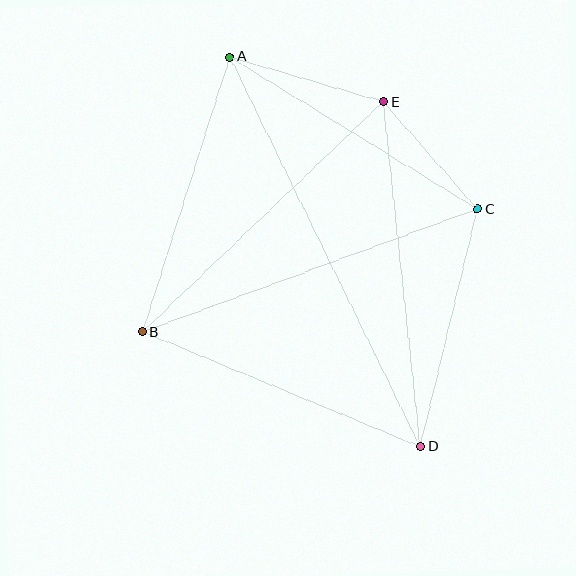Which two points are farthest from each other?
Points A and D are farthest from each other.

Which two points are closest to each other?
Points C and E are closest to each other.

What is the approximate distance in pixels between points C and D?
The distance between C and D is approximately 244 pixels.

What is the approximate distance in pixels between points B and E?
The distance between B and E is approximately 333 pixels.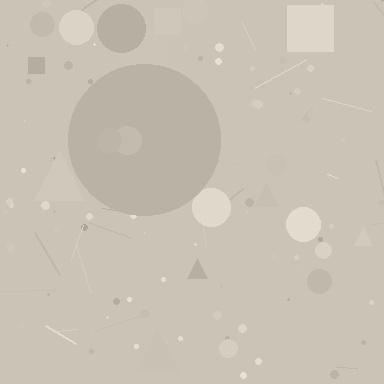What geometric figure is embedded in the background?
A circle is embedded in the background.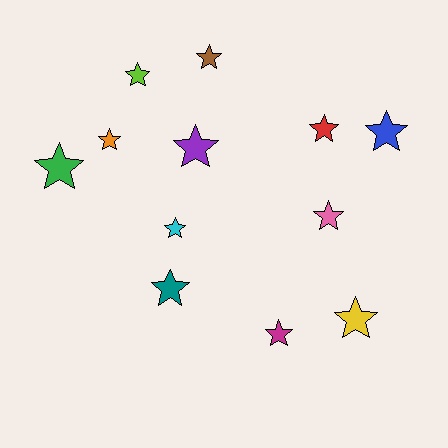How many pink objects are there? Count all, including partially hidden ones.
There is 1 pink object.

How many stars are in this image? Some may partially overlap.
There are 12 stars.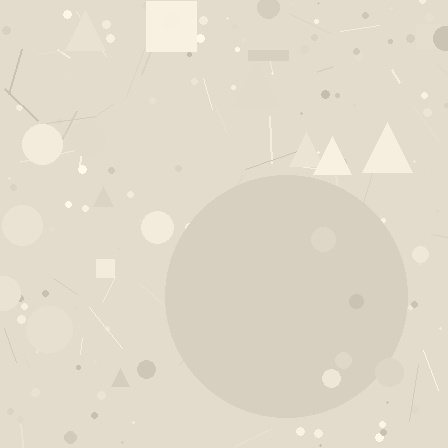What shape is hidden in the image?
A circle is hidden in the image.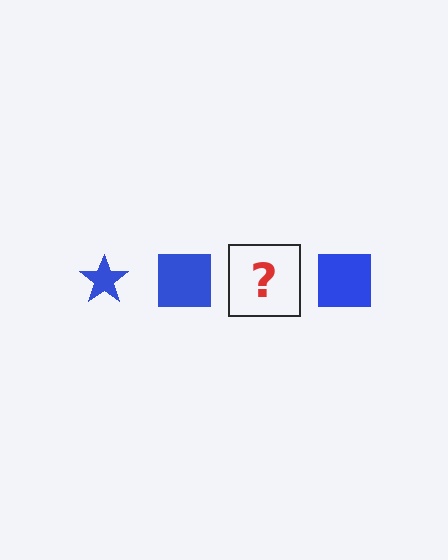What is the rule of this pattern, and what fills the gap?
The rule is that the pattern cycles through star, square shapes in blue. The gap should be filled with a blue star.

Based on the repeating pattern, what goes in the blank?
The blank should be a blue star.